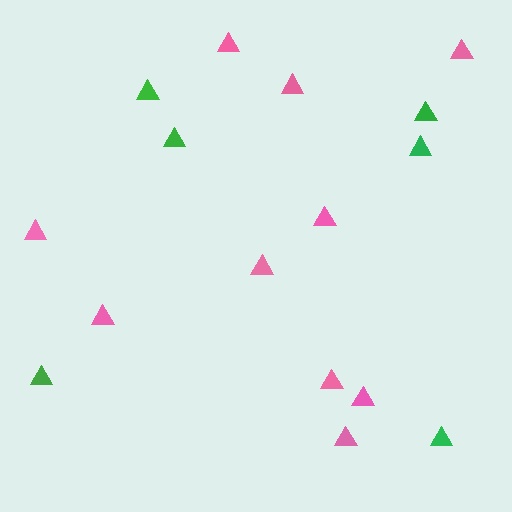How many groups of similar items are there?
There are 2 groups: one group of pink triangles (10) and one group of green triangles (6).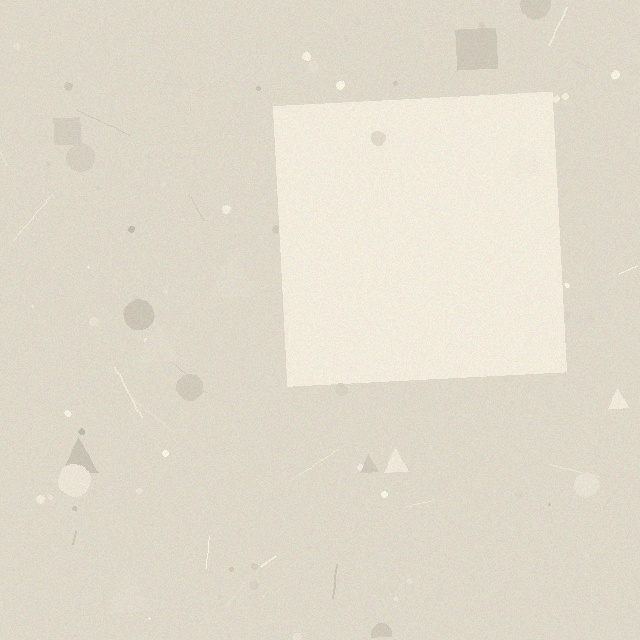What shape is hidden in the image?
A square is hidden in the image.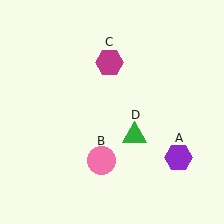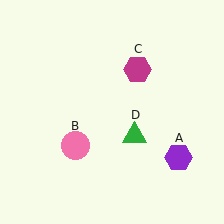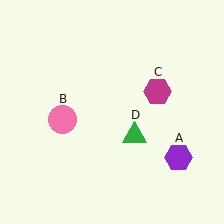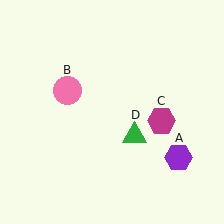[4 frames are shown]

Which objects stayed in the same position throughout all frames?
Purple hexagon (object A) and green triangle (object D) remained stationary.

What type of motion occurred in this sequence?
The pink circle (object B), magenta hexagon (object C) rotated clockwise around the center of the scene.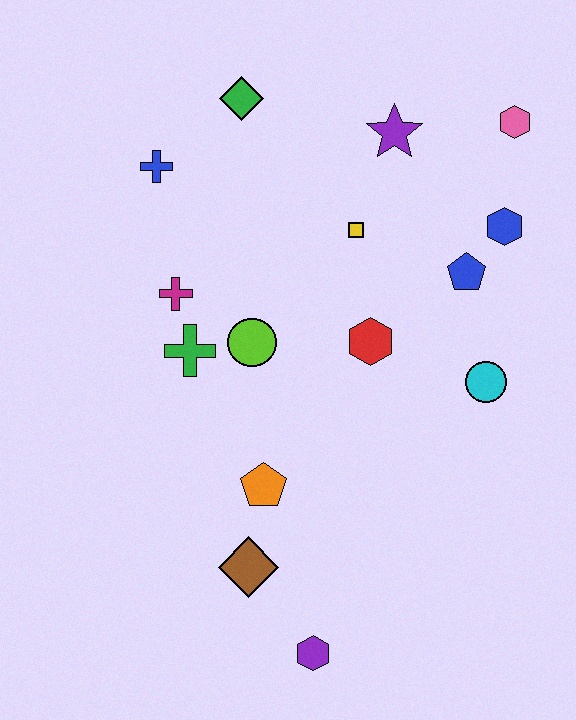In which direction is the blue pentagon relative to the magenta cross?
The blue pentagon is to the right of the magenta cross.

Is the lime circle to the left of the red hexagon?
Yes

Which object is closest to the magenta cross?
The green cross is closest to the magenta cross.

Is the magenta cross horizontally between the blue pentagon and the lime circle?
No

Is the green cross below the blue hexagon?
Yes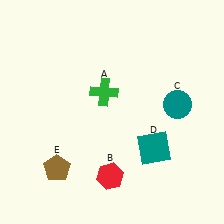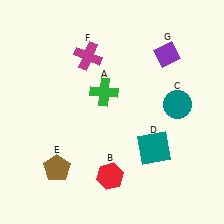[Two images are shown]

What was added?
A magenta cross (F), a purple diamond (G) were added in Image 2.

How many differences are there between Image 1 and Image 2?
There are 2 differences between the two images.